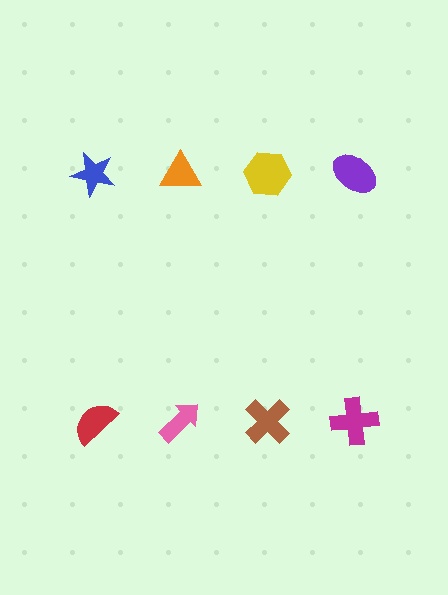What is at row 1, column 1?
A blue star.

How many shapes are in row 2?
4 shapes.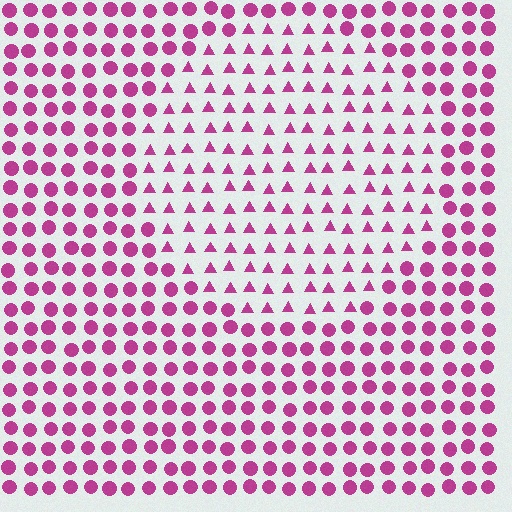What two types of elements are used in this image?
The image uses triangles inside the circle region and circles outside it.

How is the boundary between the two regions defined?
The boundary is defined by a change in element shape: triangles inside vs. circles outside. All elements share the same color and spacing.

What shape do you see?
I see a circle.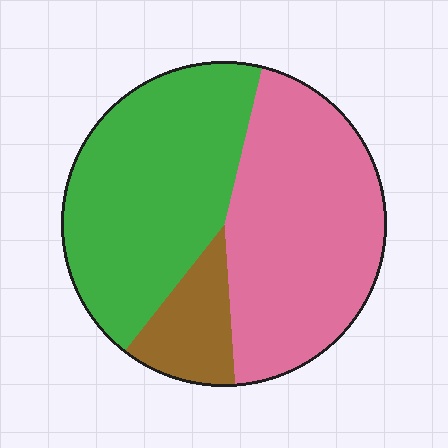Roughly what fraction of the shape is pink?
Pink covers 45% of the shape.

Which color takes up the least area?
Brown, at roughly 10%.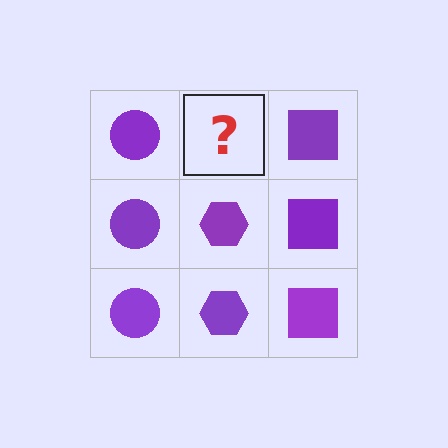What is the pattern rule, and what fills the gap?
The rule is that each column has a consistent shape. The gap should be filled with a purple hexagon.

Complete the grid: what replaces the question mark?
The question mark should be replaced with a purple hexagon.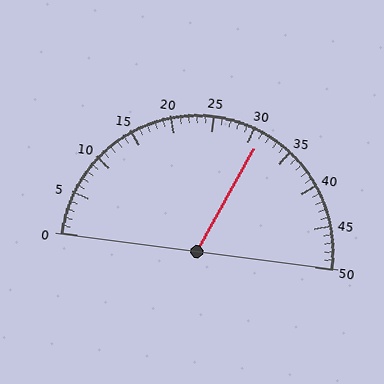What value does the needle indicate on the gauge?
The needle indicates approximately 31.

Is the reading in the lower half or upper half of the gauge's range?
The reading is in the upper half of the range (0 to 50).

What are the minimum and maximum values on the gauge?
The gauge ranges from 0 to 50.